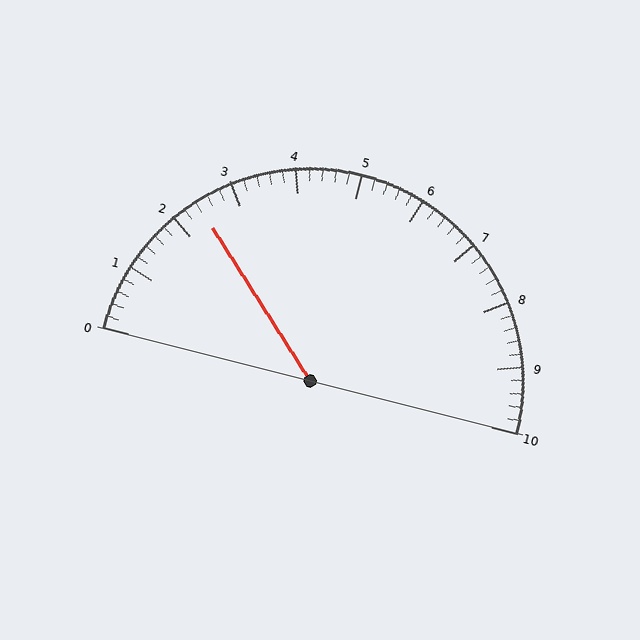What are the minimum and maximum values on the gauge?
The gauge ranges from 0 to 10.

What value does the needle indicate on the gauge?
The needle indicates approximately 2.4.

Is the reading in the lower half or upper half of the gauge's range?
The reading is in the lower half of the range (0 to 10).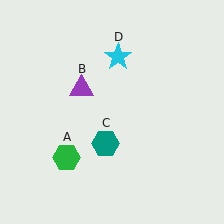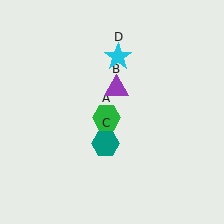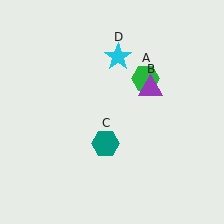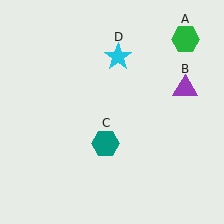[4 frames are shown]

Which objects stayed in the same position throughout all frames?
Teal hexagon (object C) and cyan star (object D) remained stationary.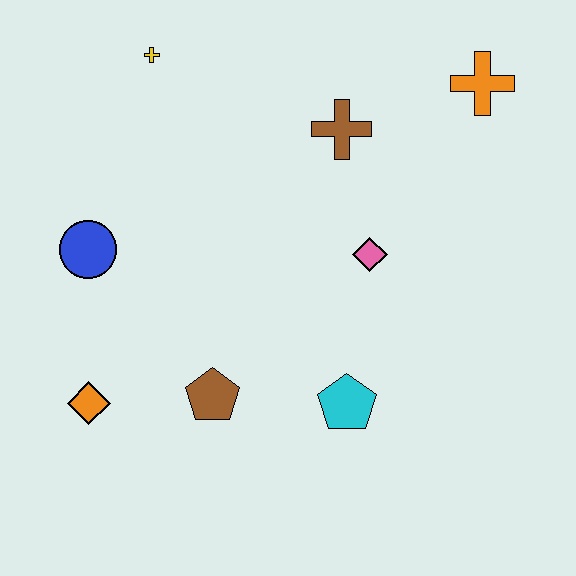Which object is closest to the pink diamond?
The brown cross is closest to the pink diamond.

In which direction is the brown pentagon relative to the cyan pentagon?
The brown pentagon is to the left of the cyan pentagon.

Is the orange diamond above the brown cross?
No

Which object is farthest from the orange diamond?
The orange cross is farthest from the orange diamond.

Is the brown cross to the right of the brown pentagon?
Yes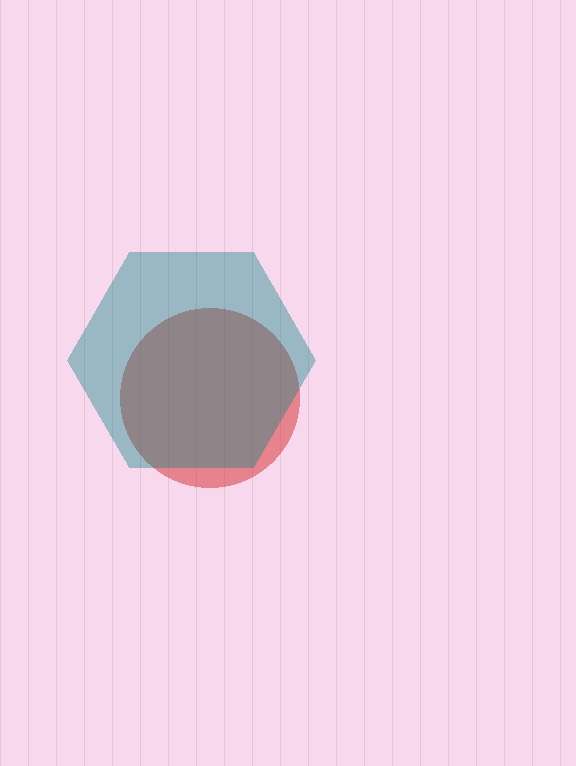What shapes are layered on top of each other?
The layered shapes are: a red circle, a teal hexagon.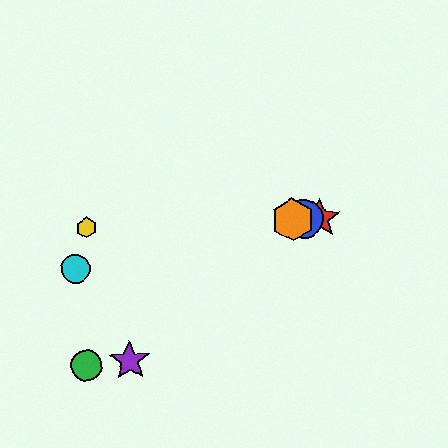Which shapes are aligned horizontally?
The red star, the blue circle, the yellow hexagon, the orange hexagon are aligned horizontally.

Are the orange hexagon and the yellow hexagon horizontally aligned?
Yes, both are at y≈220.